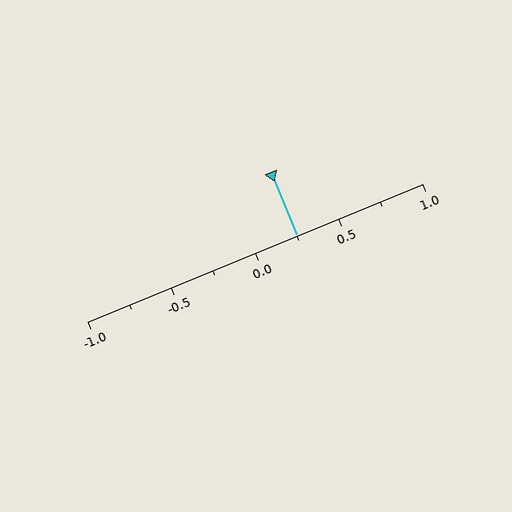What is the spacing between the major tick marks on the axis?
The major ticks are spaced 0.5 apart.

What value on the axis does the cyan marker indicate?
The marker indicates approximately 0.25.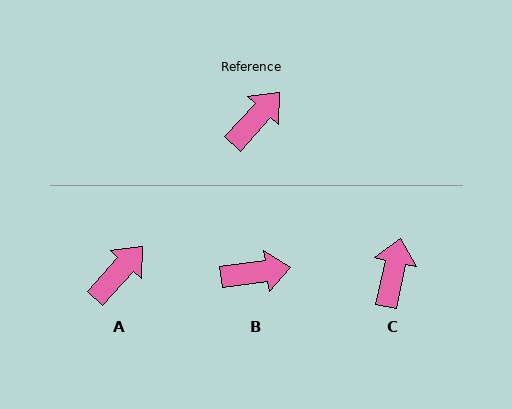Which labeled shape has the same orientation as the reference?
A.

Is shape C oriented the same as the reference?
No, it is off by about 30 degrees.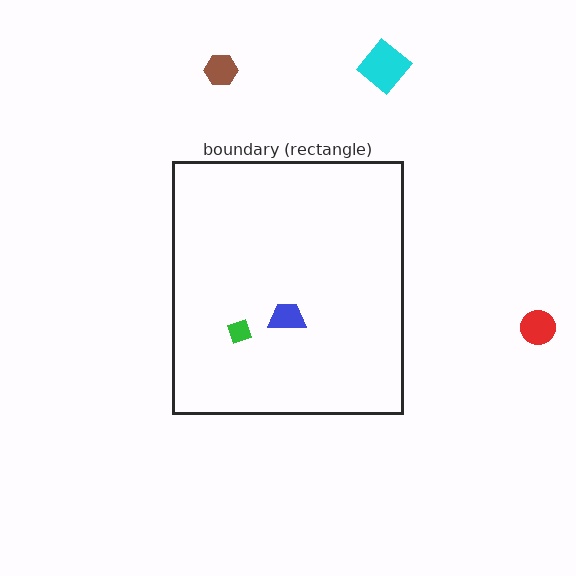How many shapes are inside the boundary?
2 inside, 3 outside.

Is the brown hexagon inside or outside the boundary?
Outside.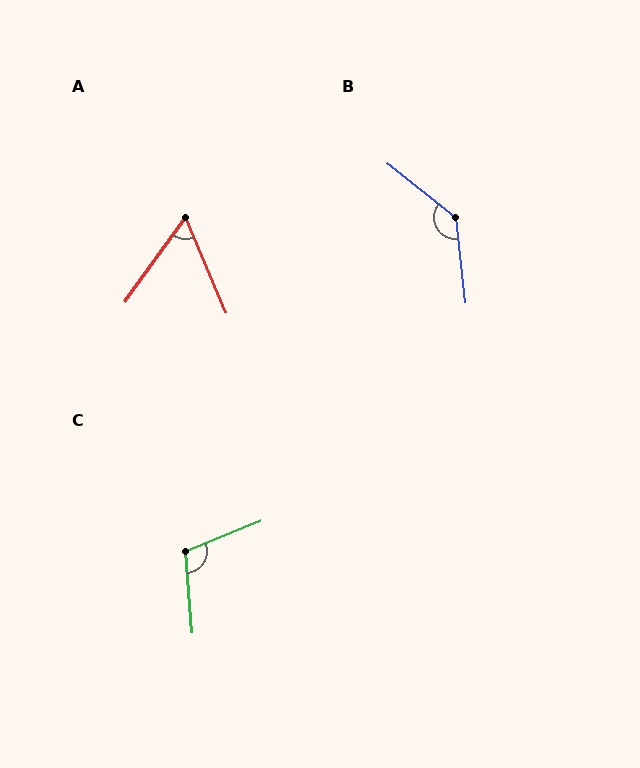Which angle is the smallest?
A, at approximately 59 degrees.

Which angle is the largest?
B, at approximately 135 degrees.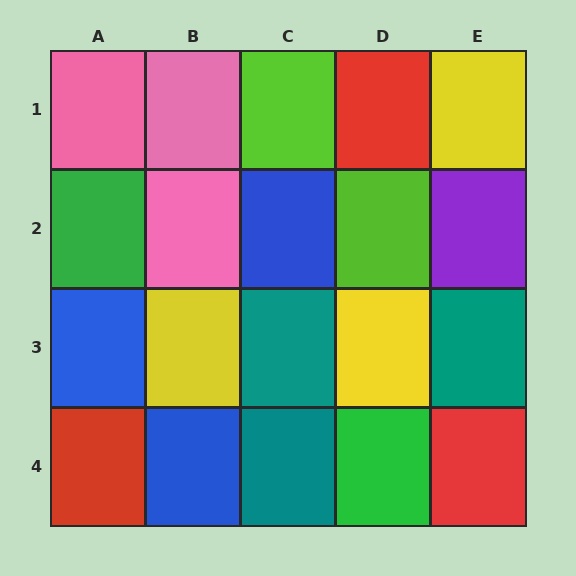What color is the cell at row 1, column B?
Pink.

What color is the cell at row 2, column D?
Lime.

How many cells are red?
3 cells are red.